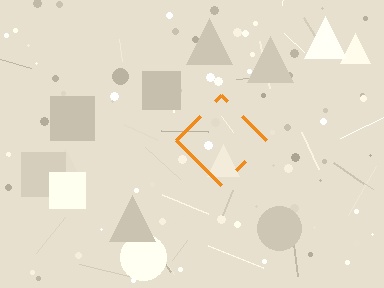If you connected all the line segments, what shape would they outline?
They would outline a diamond.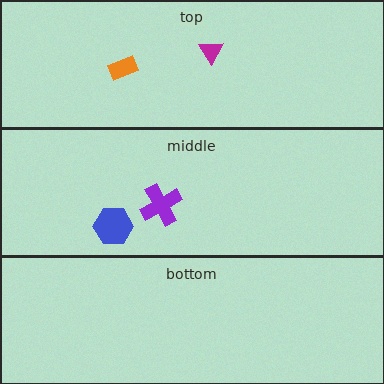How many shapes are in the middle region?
2.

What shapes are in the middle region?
The blue hexagon, the purple cross.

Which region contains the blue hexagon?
The middle region.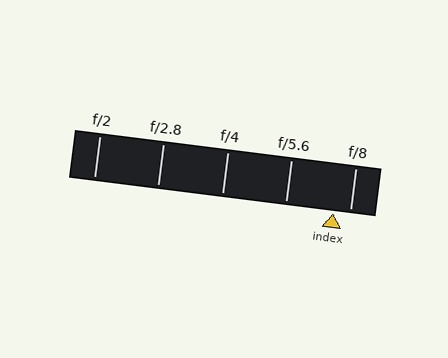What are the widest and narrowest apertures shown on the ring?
The widest aperture shown is f/2 and the narrowest is f/8.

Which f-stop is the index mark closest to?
The index mark is closest to f/8.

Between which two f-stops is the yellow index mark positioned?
The index mark is between f/5.6 and f/8.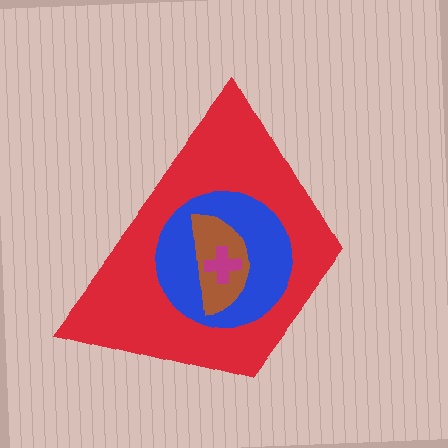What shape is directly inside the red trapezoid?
The blue circle.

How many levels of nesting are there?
4.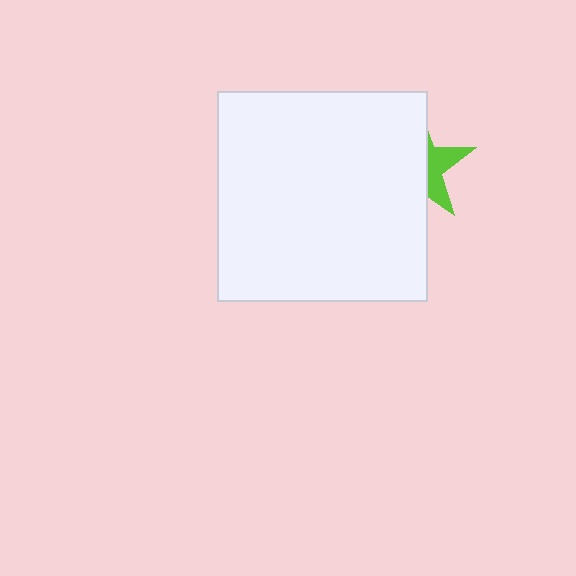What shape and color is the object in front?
The object in front is a white rectangle.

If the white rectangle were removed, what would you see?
You would see the complete lime star.